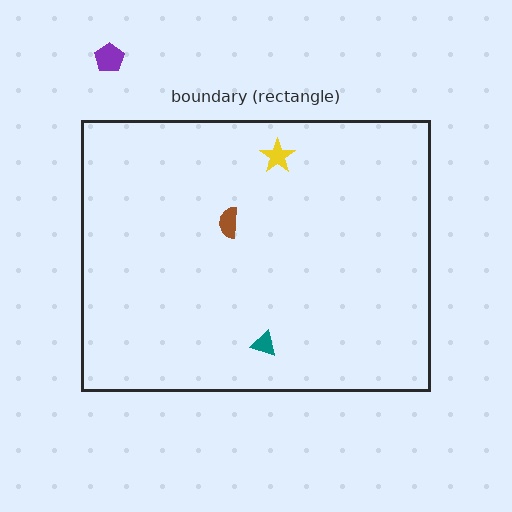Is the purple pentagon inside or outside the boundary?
Outside.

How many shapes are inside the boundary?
3 inside, 1 outside.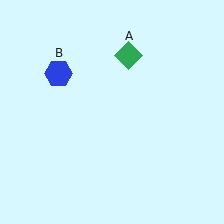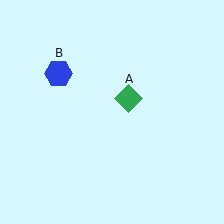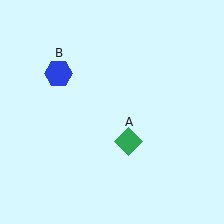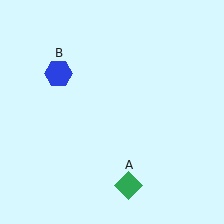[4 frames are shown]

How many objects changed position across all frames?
1 object changed position: green diamond (object A).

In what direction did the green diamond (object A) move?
The green diamond (object A) moved down.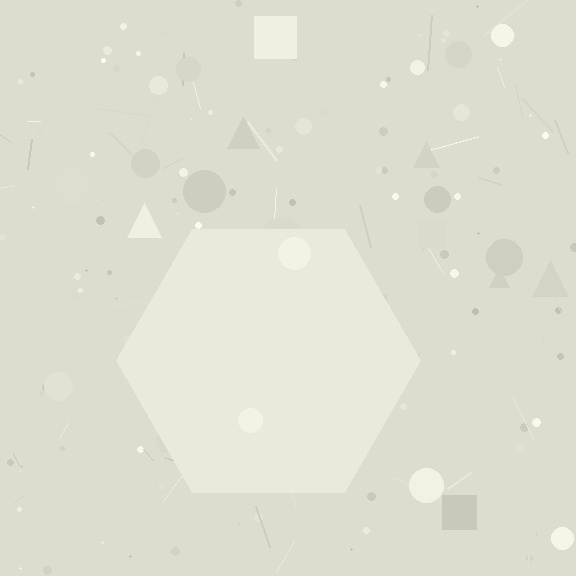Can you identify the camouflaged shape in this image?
The camouflaged shape is a hexagon.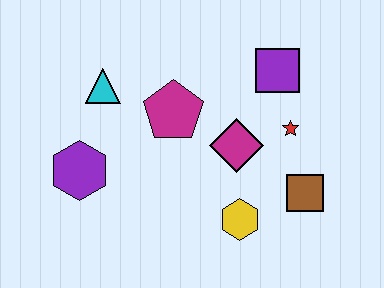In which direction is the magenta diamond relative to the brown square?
The magenta diamond is to the left of the brown square.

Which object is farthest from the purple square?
The purple hexagon is farthest from the purple square.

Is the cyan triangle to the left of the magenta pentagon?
Yes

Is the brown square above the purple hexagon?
No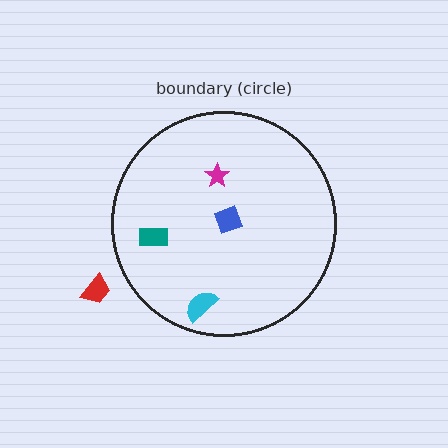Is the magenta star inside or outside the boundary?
Inside.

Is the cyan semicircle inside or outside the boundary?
Inside.